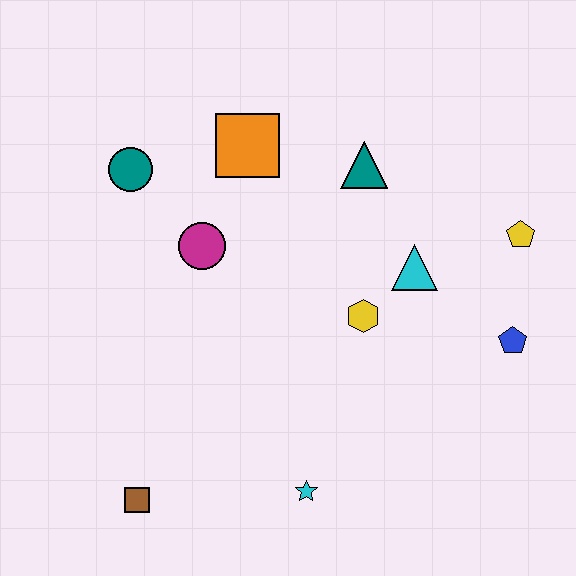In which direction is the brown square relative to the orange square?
The brown square is below the orange square.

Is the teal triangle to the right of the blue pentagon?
No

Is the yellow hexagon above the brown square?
Yes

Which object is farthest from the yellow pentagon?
The brown square is farthest from the yellow pentagon.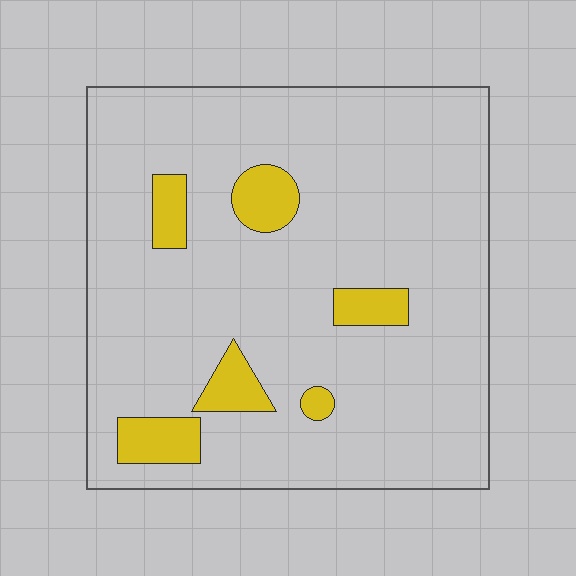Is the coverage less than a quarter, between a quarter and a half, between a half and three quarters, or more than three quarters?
Less than a quarter.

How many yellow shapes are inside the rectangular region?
6.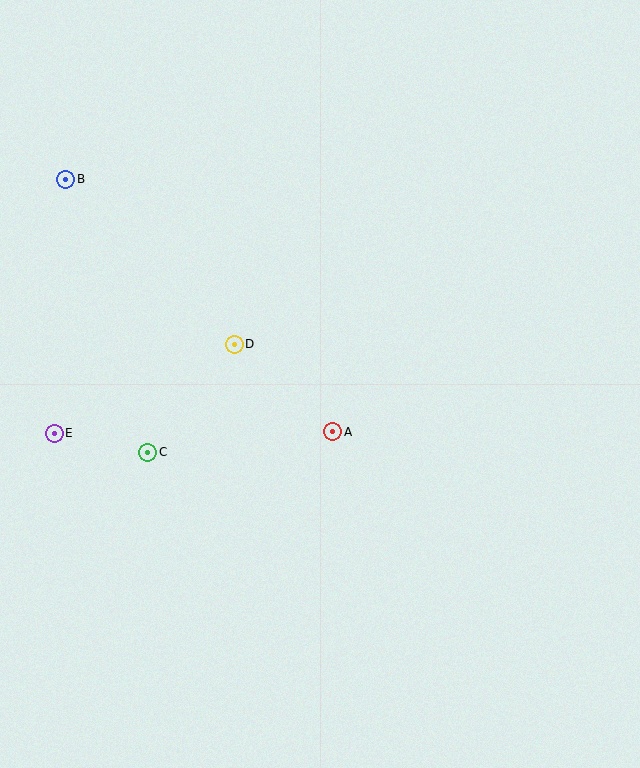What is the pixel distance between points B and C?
The distance between B and C is 285 pixels.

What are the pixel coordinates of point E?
Point E is at (54, 433).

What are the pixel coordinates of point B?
Point B is at (66, 179).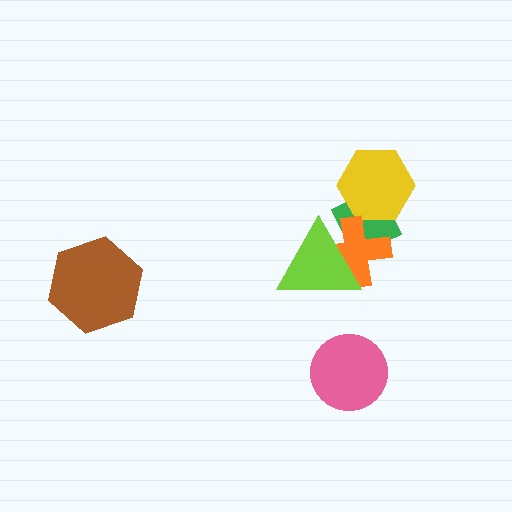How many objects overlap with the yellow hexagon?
1 object overlaps with the yellow hexagon.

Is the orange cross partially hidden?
Yes, it is partially covered by another shape.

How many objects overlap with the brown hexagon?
0 objects overlap with the brown hexagon.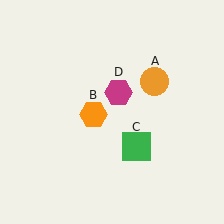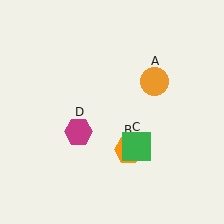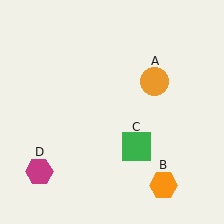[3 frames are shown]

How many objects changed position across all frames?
2 objects changed position: orange hexagon (object B), magenta hexagon (object D).